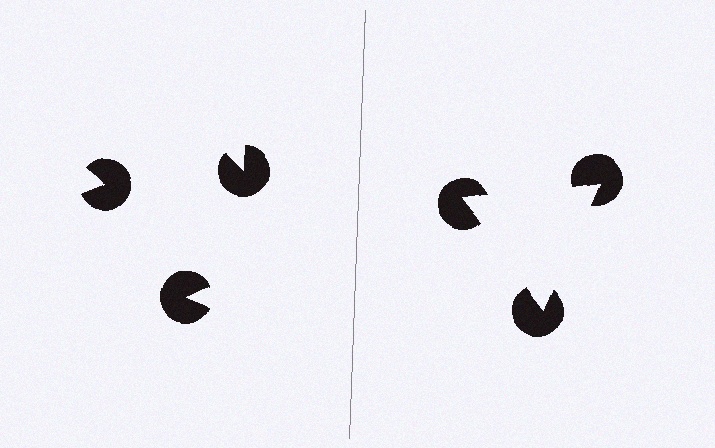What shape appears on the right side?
An illusory triangle.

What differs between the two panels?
The pac-man discs are positioned identically on both sides; only the wedge orientations differ. On the right they align to a triangle; on the left they are misaligned.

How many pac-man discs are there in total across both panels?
6 — 3 on each side.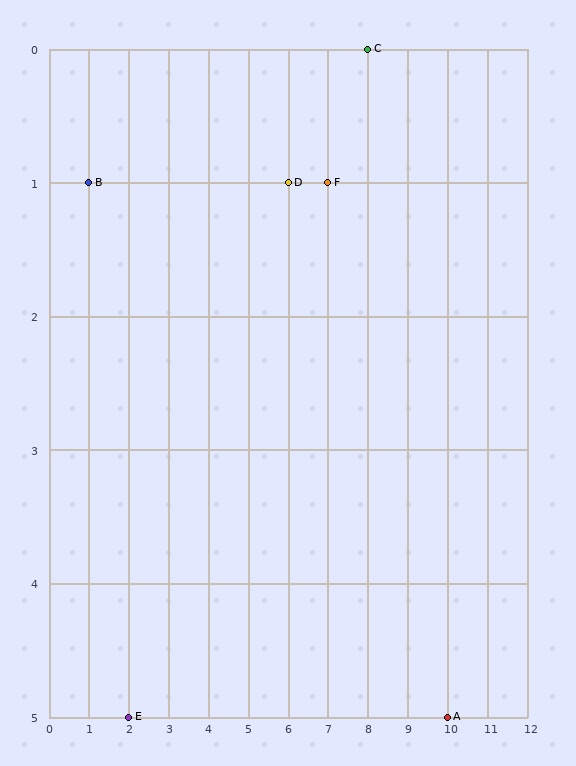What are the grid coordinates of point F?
Point F is at grid coordinates (7, 1).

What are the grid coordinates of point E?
Point E is at grid coordinates (2, 5).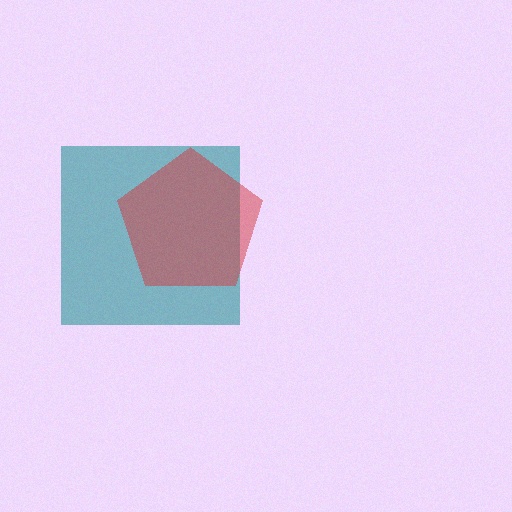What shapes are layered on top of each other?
The layered shapes are: a teal square, a red pentagon.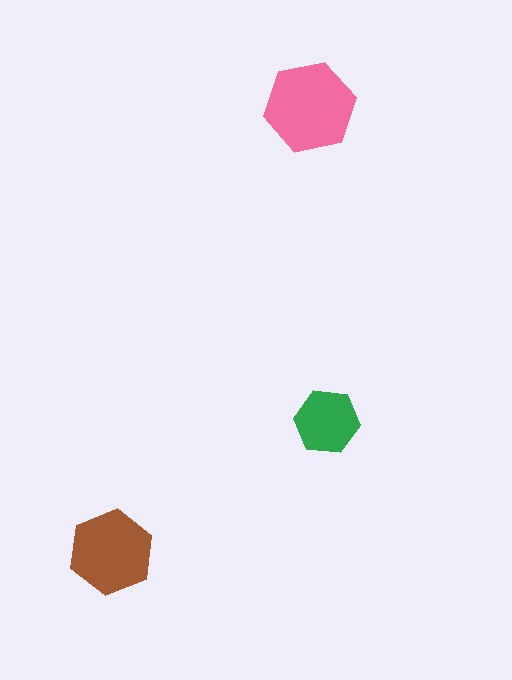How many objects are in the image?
There are 3 objects in the image.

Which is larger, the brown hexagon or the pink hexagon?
The pink one.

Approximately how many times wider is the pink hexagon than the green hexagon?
About 1.5 times wider.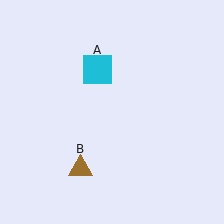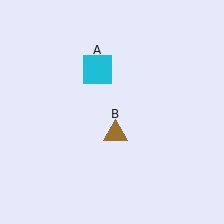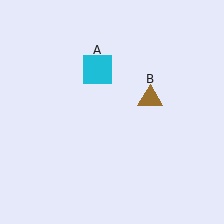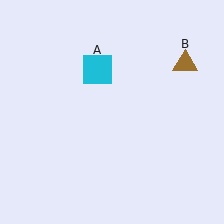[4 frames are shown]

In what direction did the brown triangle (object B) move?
The brown triangle (object B) moved up and to the right.